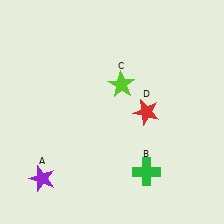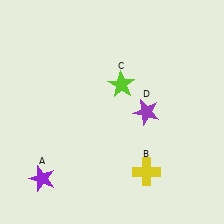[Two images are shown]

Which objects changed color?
B changed from green to yellow. D changed from red to purple.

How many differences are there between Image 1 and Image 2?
There are 2 differences between the two images.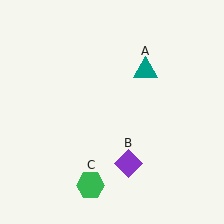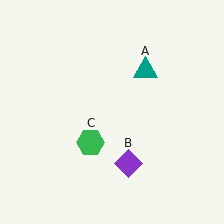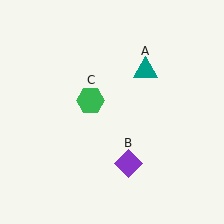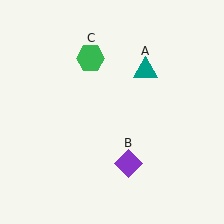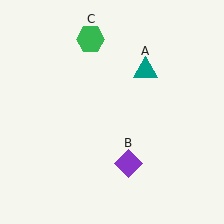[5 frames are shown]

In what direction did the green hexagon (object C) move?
The green hexagon (object C) moved up.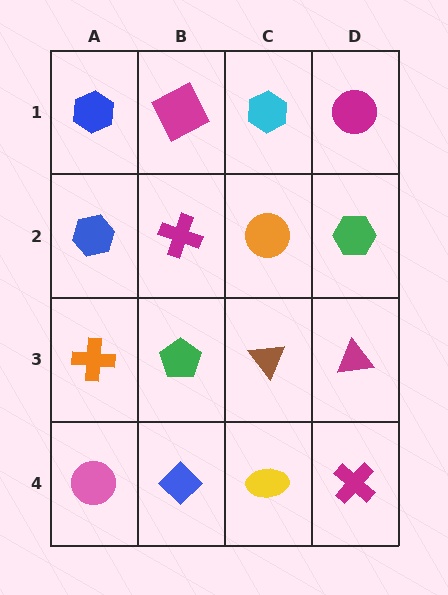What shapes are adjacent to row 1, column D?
A green hexagon (row 2, column D), a cyan hexagon (row 1, column C).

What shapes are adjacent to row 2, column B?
A magenta square (row 1, column B), a green pentagon (row 3, column B), a blue hexagon (row 2, column A), an orange circle (row 2, column C).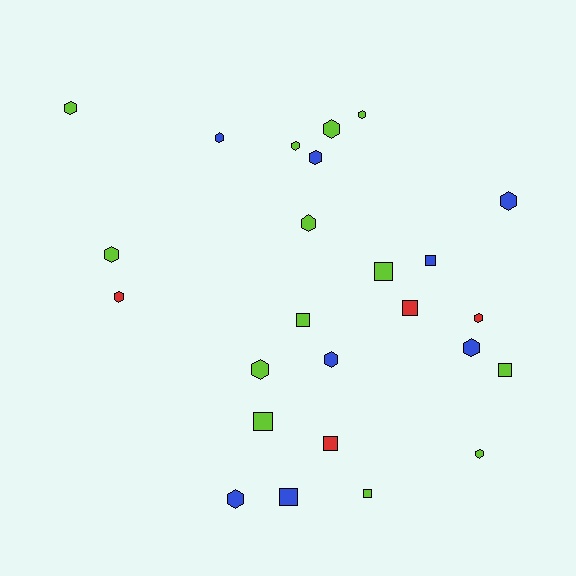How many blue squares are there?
There are 2 blue squares.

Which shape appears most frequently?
Hexagon, with 16 objects.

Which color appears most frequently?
Lime, with 13 objects.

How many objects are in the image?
There are 25 objects.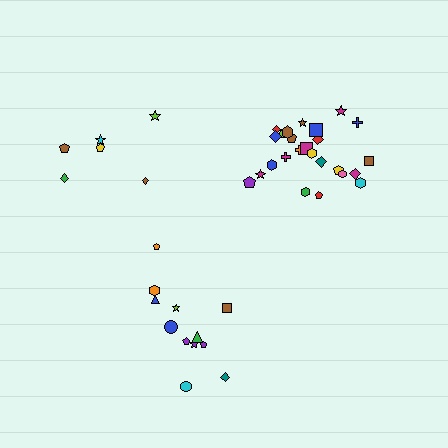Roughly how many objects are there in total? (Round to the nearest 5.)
Roughly 45 objects in total.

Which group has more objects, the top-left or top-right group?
The top-right group.